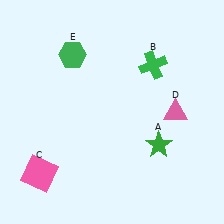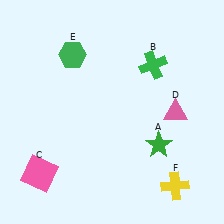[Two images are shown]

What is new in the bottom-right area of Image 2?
A yellow cross (F) was added in the bottom-right area of Image 2.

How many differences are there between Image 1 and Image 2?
There is 1 difference between the two images.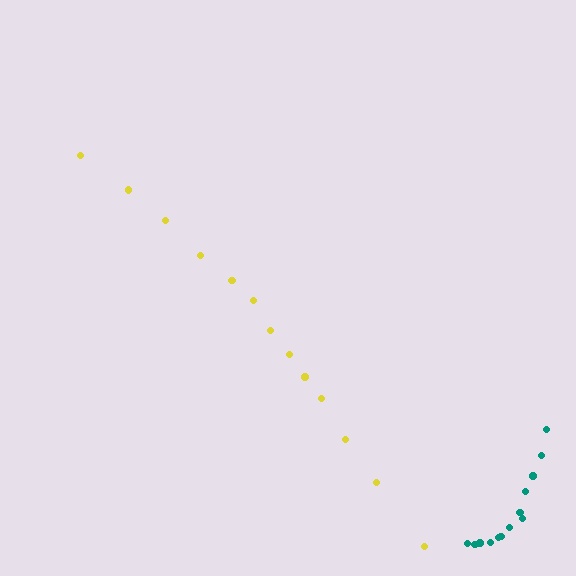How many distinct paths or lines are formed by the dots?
There are 2 distinct paths.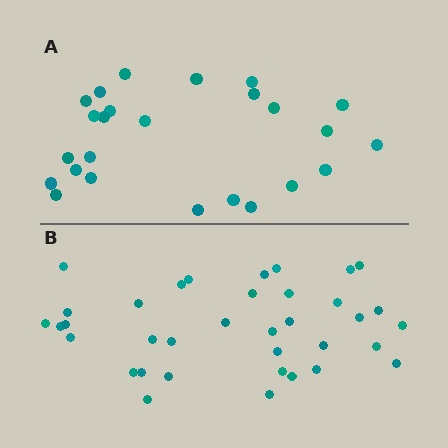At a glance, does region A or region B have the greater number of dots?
Region B (the bottom region) has more dots.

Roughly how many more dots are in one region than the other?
Region B has roughly 12 or so more dots than region A.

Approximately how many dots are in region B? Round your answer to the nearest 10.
About 40 dots. (The exact count is 36, which rounds to 40.)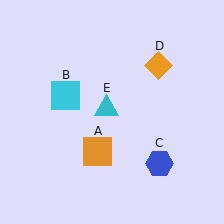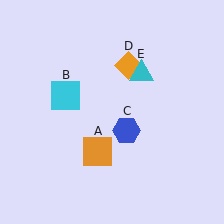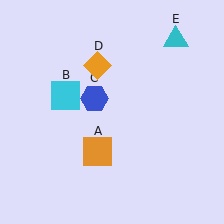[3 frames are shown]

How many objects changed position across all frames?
3 objects changed position: blue hexagon (object C), orange diamond (object D), cyan triangle (object E).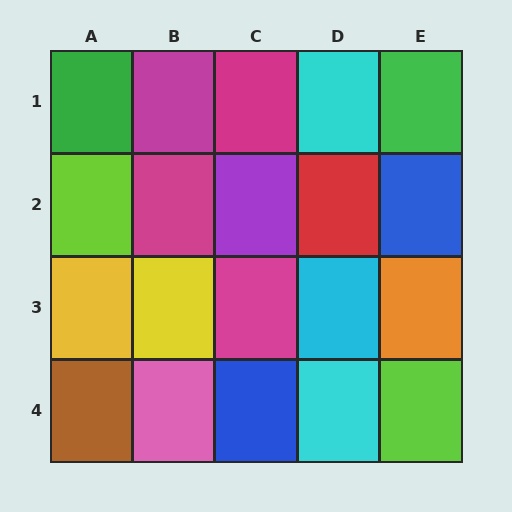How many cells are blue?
2 cells are blue.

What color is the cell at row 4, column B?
Pink.